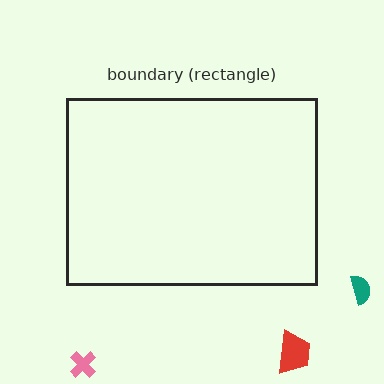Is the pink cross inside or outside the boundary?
Outside.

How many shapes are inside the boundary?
0 inside, 3 outside.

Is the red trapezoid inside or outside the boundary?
Outside.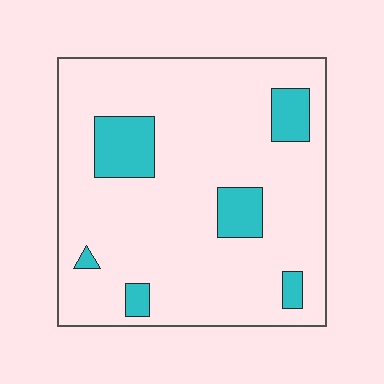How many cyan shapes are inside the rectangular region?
6.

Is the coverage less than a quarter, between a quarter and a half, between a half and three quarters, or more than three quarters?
Less than a quarter.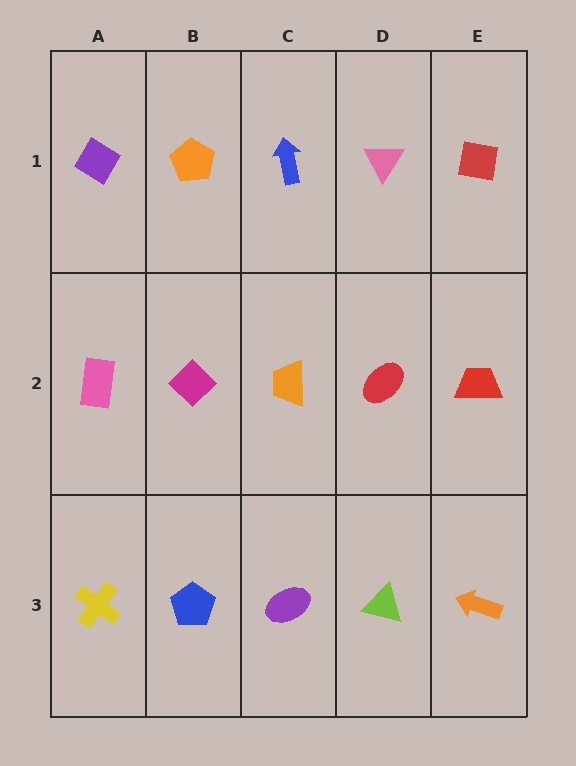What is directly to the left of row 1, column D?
A blue arrow.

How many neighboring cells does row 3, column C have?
3.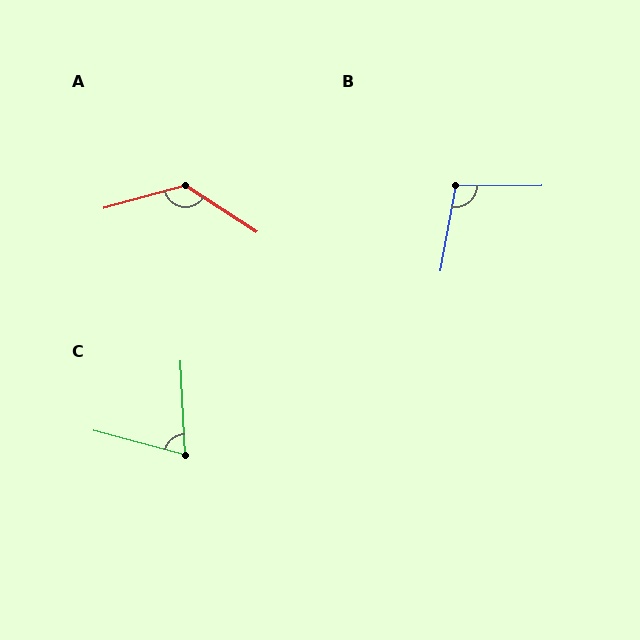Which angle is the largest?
A, at approximately 132 degrees.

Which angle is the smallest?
C, at approximately 73 degrees.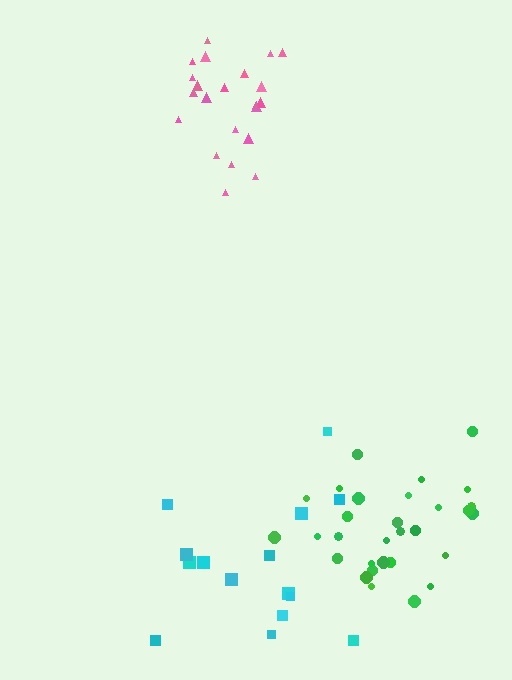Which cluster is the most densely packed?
Pink.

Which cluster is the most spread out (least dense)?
Cyan.